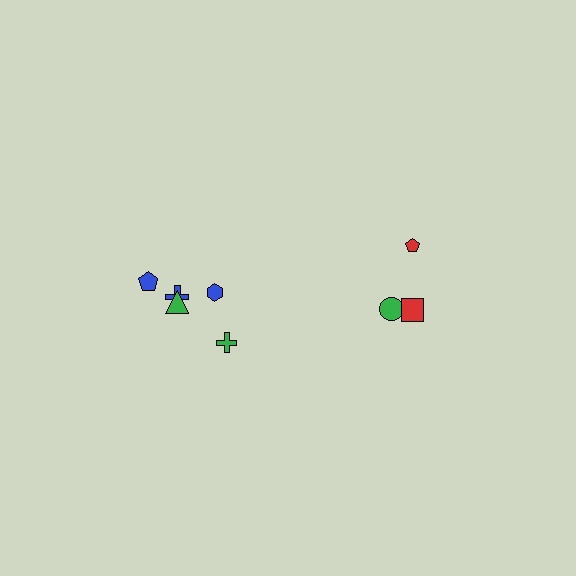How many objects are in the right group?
There are 3 objects.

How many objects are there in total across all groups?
There are 8 objects.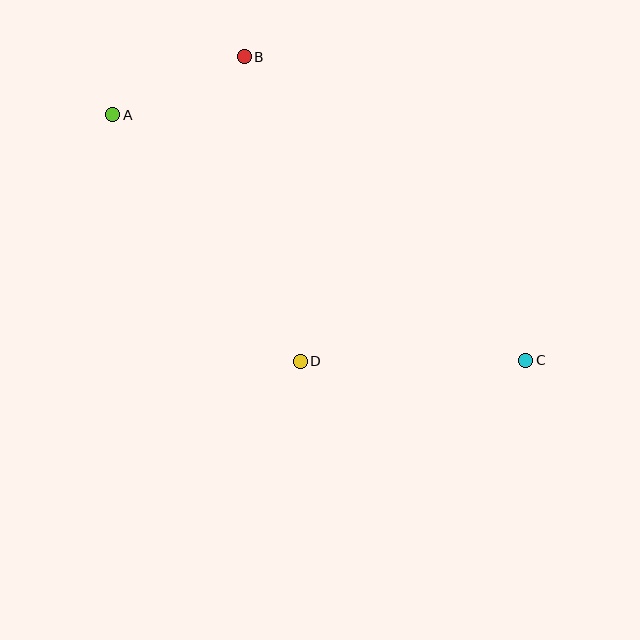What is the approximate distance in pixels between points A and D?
The distance between A and D is approximately 310 pixels.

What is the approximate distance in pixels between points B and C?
The distance between B and C is approximately 414 pixels.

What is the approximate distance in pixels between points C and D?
The distance between C and D is approximately 225 pixels.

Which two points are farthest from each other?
Points A and C are farthest from each other.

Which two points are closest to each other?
Points A and B are closest to each other.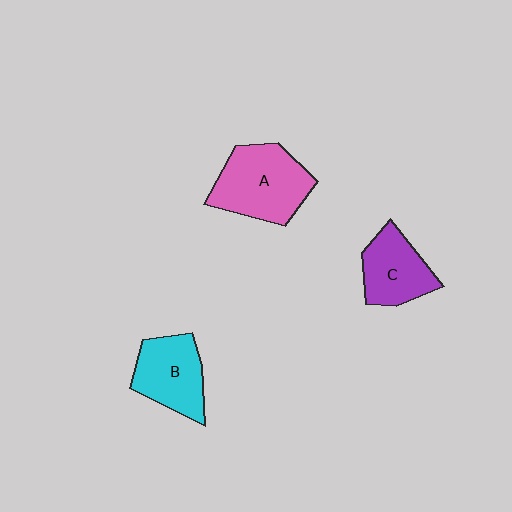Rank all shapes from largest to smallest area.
From largest to smallest: A (pink), B (cyan), C (purple).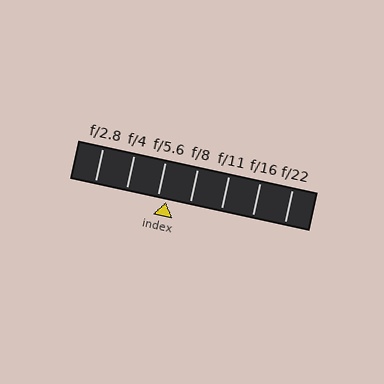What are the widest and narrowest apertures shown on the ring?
The widest aperture shown is f/2.8 and the narrowest is f/22.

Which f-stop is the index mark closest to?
The index mark is closest to f/5.6.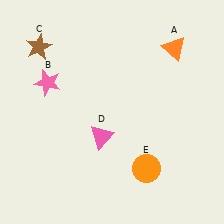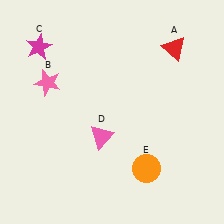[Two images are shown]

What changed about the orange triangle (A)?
In Image 1, A is orange. In Image 2, it changed to red.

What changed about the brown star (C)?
In Image 1, C is brown. In Image 2, it changed to magenta.